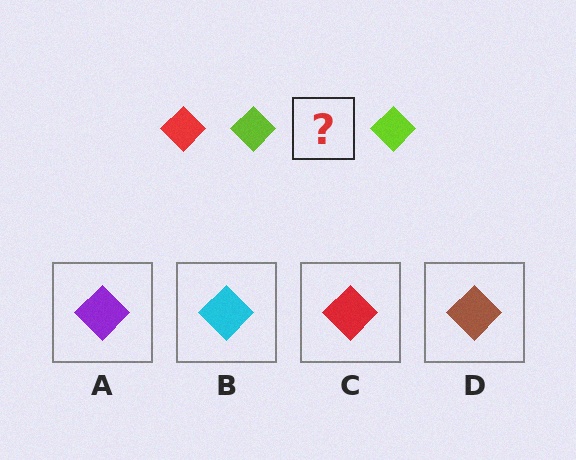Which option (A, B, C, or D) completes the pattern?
C.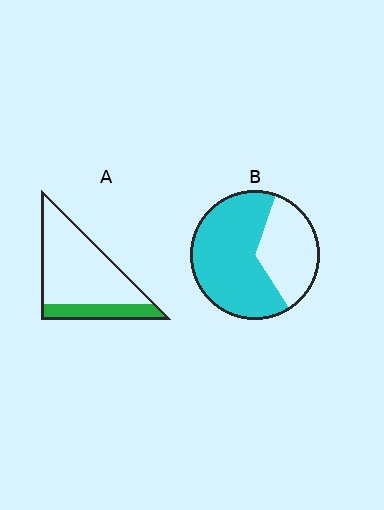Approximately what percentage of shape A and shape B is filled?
A is approximately 25% and B is approximately 65%.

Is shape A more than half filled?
No.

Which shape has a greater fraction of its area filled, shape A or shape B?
Shape B.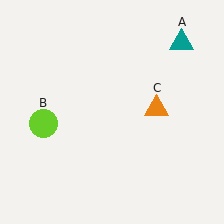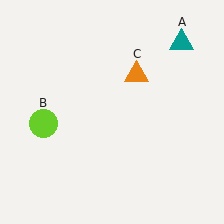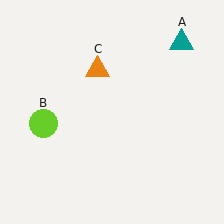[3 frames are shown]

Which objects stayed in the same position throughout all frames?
Teal triangle (object A) and lime circle (object B) remained stationary.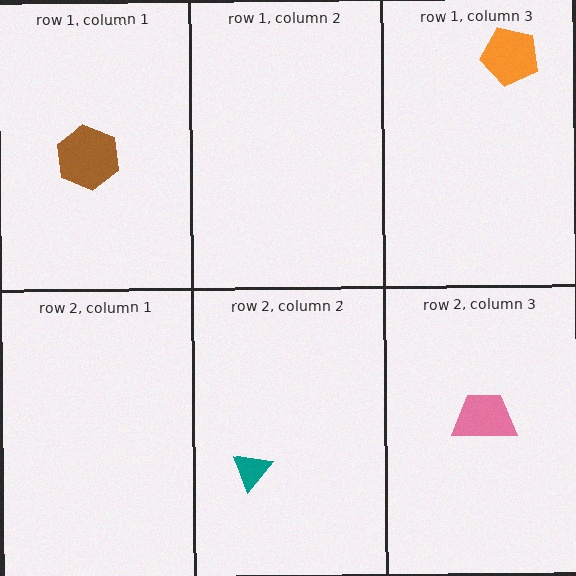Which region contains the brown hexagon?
The row 1, column 1 region.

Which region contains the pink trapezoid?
The row 2, column 3 region.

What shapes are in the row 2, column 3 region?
The pink trapezoid.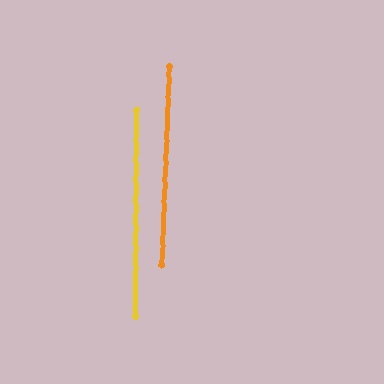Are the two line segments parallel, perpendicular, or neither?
Parallel — their directions differ by only 1.9°.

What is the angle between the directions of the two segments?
Approximately 2 degrees.